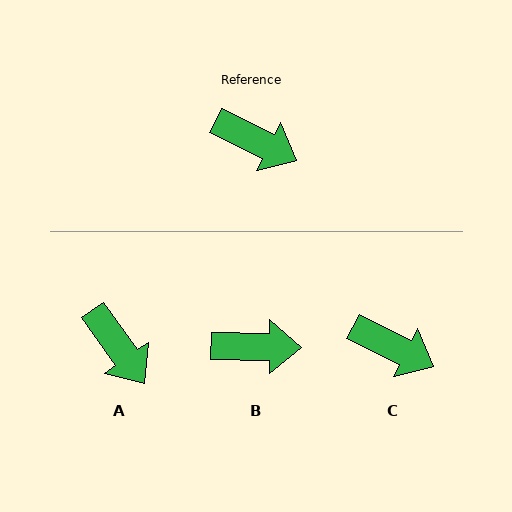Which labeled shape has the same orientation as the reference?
C.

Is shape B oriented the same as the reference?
No, it is off by about 26 degrees.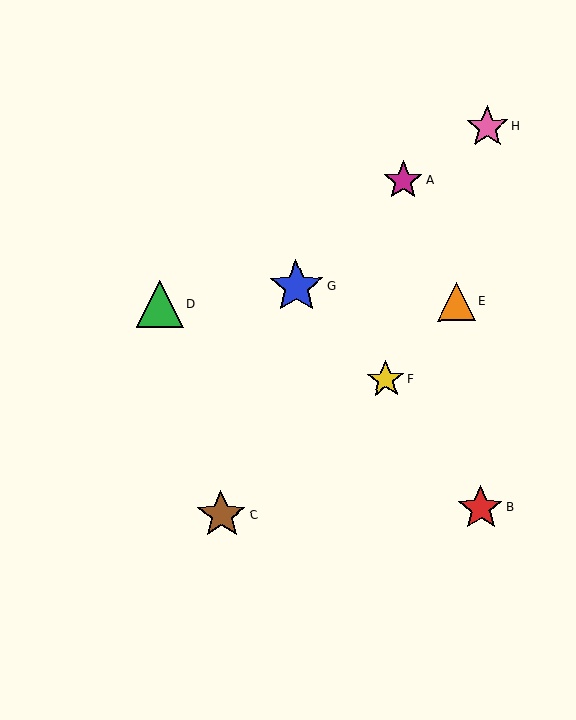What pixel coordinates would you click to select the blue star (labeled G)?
Click at (296, 287) to select the blue star G.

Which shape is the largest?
The blue star (labeled G) is the largest.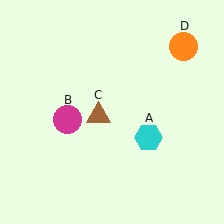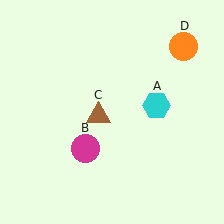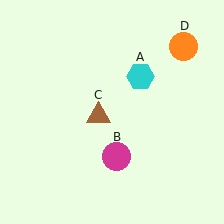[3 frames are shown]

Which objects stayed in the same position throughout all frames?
Brown triangle (object C) and orange circle (object D) remained stationary.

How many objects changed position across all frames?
2 objects changed position: cyan hexagon (object A), magenta circle (object B).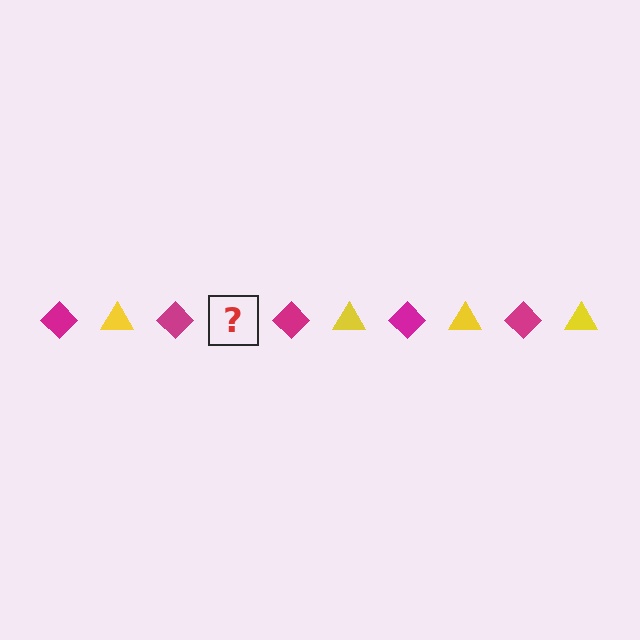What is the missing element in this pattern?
The missing element is a yellow triangle.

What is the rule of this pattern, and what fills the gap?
The rule is that the pattern alternates between magenta diamond and yellow triangle. The gap should be filled with a yellow triangle.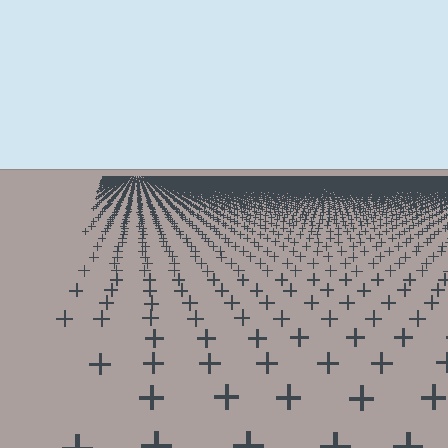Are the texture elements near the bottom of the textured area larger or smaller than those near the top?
Larger. Near the bottom, elements are closer to the viewer and appear at a bigger on-screen size.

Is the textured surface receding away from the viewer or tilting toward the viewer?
The surface is receding away from the viewer. Texture elements get smaller and denser toward the top.